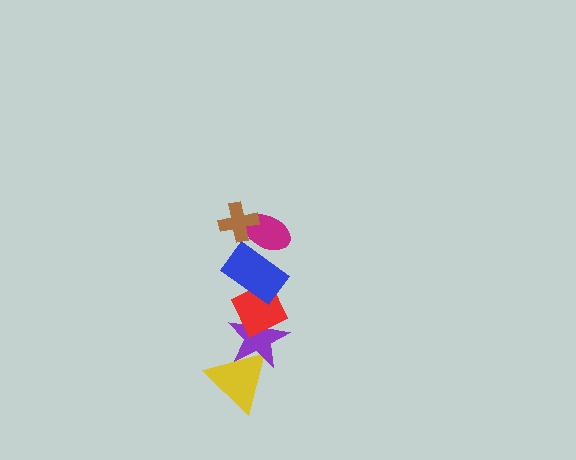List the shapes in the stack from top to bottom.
From top to bottom: the brown cross, the magenta ellipse, the blue rectangle, the red diamond, the purple star, the yellow triangle.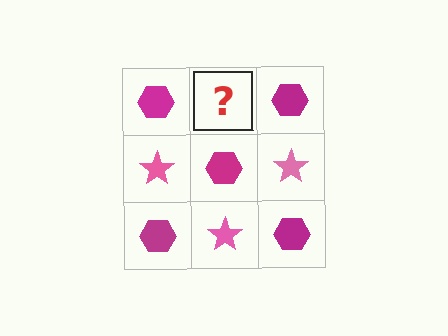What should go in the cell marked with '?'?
The missing cell should contain a pink star.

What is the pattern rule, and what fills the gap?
The rule is that it alternates magenta hexagon and pink star in a checkerboard pattern. The gap should be filled with a pink star.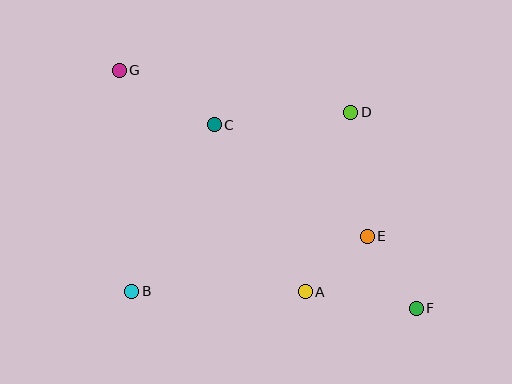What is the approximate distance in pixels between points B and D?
The distance between B and D is approximately 283 pixels.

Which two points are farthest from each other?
Points F and G are farthest from each other.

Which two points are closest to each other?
Points A and E are closest to each other.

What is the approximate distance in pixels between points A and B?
The distance between A and B is approximately 173 pixels.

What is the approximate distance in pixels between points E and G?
The distance between E and G is approximately 298 pixels.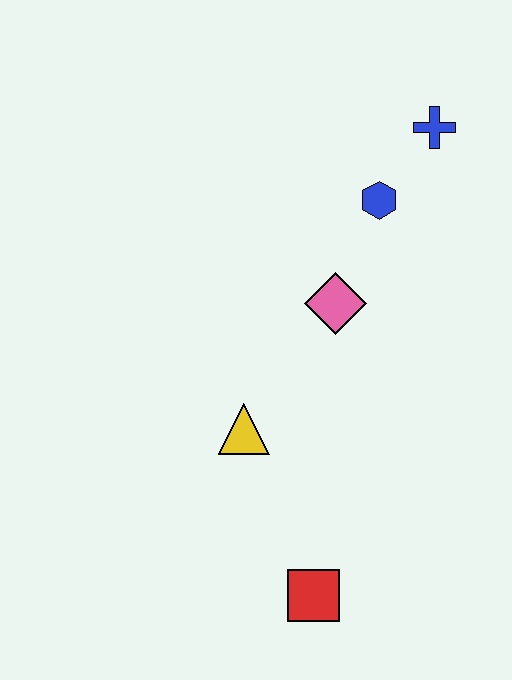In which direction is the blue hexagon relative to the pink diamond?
The blue hexagon is above the pink diamond.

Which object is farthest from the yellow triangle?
The blue cross is farthest from the yellow triangle.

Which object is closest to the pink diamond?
The blue hexagon is closest to the pink diamond.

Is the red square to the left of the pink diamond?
Yes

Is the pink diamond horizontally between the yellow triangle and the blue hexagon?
Yes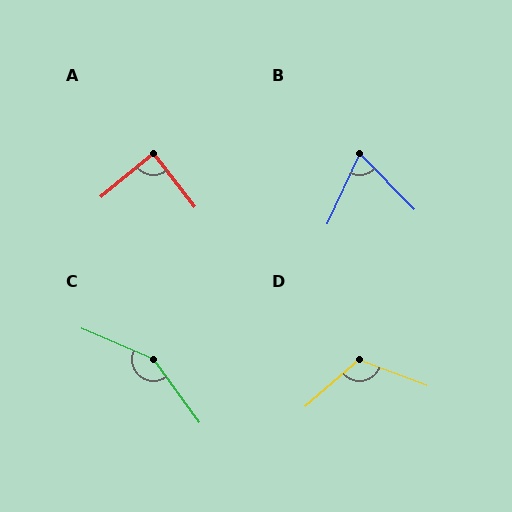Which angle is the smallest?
B, at approximately 70 degrees.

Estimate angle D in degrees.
Approximately 119 degrees.